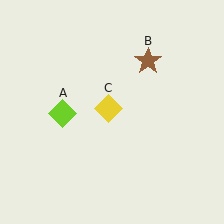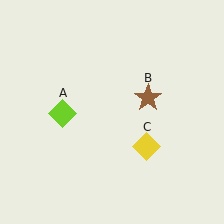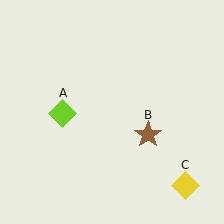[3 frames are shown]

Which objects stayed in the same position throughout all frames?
Lime diamond (object A) remained stationary.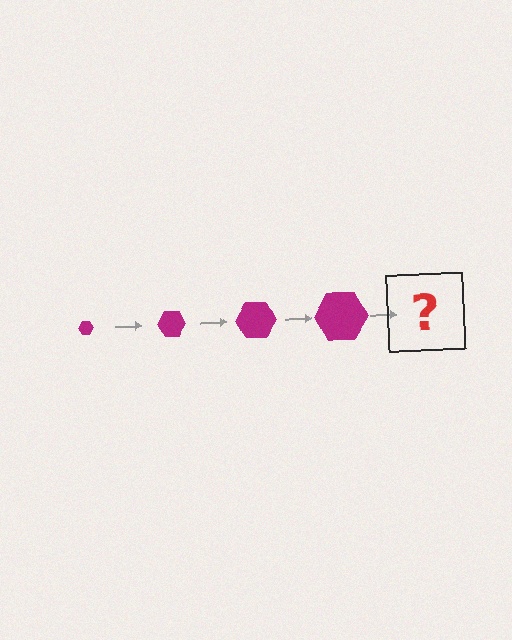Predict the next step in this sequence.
The next step is a magenta hexagon, larger than the previous one.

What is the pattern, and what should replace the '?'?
The pattern is that the hexagon gets progressively larger each step. The '?' should be a magenta hexagon, larger than the previous one.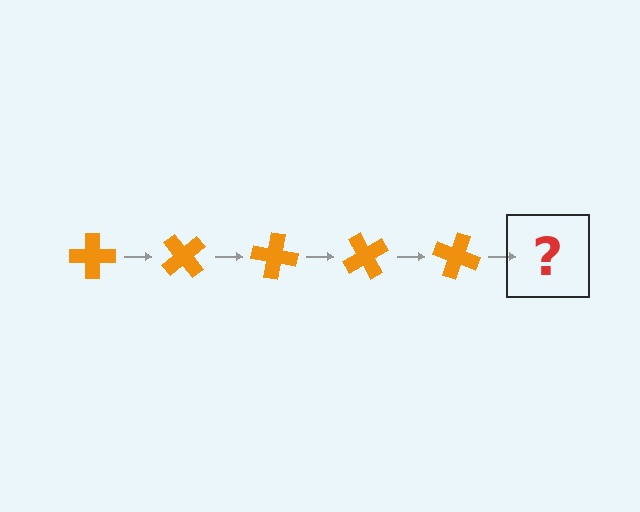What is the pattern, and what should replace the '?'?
The pattern is that the cross rotates 50 degrees each step. The '?' should be an orange cross rotated 250 degrees.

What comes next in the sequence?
The next element should be an orange cross rotated 250 degrees.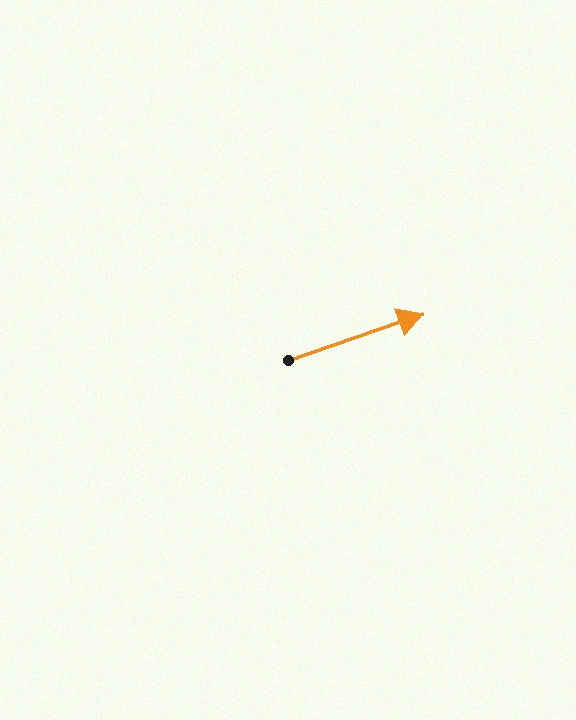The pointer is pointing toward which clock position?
Roughly 2 o'clock.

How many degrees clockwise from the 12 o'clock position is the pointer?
Approximately 71 degrees.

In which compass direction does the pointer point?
East.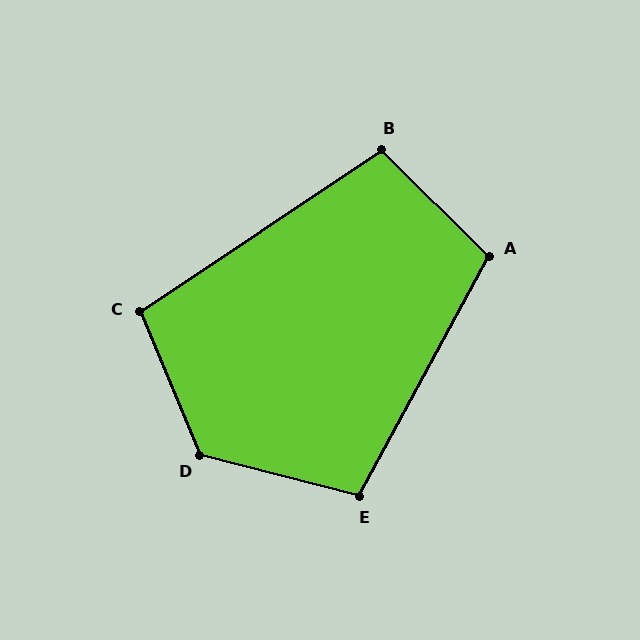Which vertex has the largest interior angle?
D, at approximately 127 degrees.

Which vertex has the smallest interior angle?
C, at approximately 101 degrees.